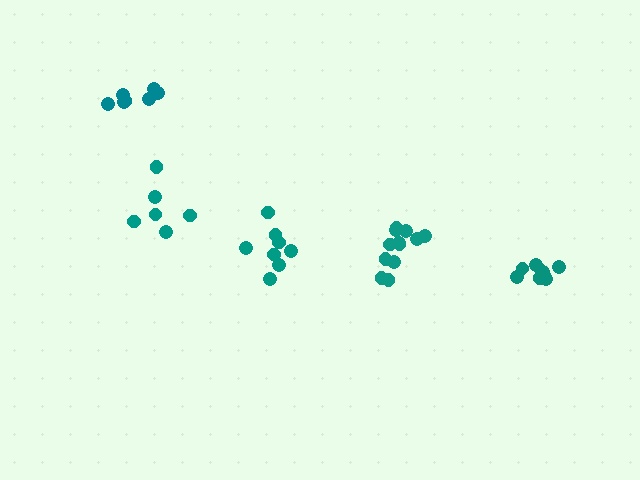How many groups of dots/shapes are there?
There are 5 groups.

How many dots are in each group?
Group 1: 8 dots, Group 2: 6 dots, Group 3: 12 dots, Group 4: 9 dots, Group 5: 8 dots (43 total).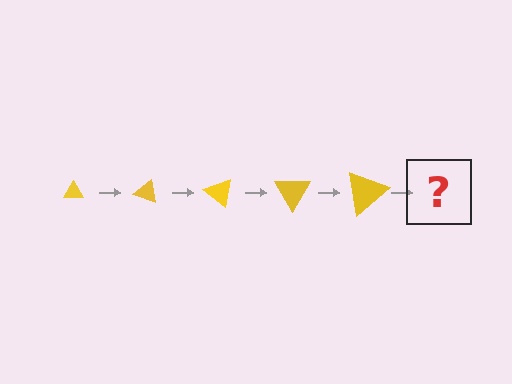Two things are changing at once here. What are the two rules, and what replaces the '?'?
The two rules are that the triangle grows larger each step and it rotates 20 degrees each step. The '?' should be a triangle, larger than the previous one and rotated 100 degrees from the start.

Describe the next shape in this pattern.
It should be a triangle, larger than the previous one and rotated 100 degrees from the start.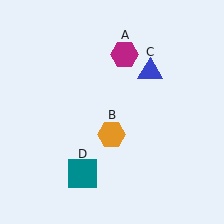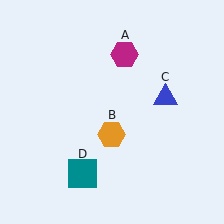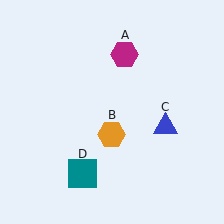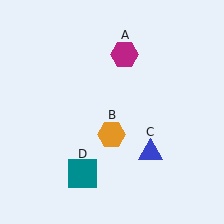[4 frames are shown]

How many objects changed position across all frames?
1 object changed position: blue triangle (object C).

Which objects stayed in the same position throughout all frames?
Magenta hexagon (object A) and orange hexagon (object B) and teal square (object D) remained stationary.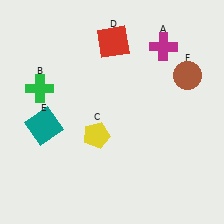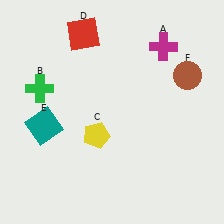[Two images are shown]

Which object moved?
The red square (D) moved left.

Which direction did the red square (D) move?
The red square (D) moved left.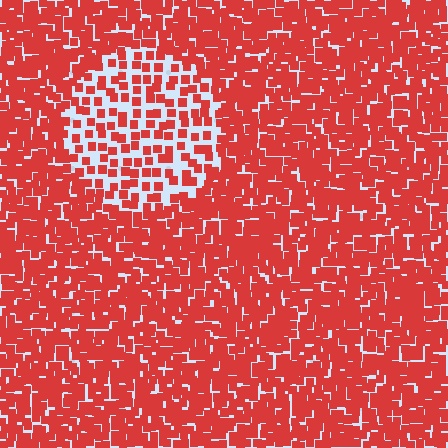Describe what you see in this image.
The image contains small red elements arranged at two different densities. A circle-shaped region is visible where the elements are less densely packed than the surrounding area.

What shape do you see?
I see a circle.